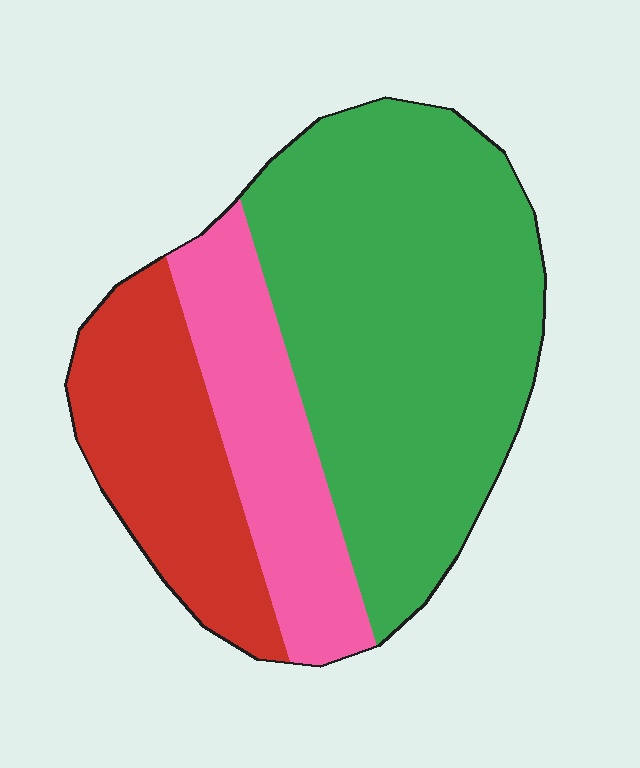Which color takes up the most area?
Green, at roughly 55%.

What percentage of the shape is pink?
Pink covers 21% of the shape.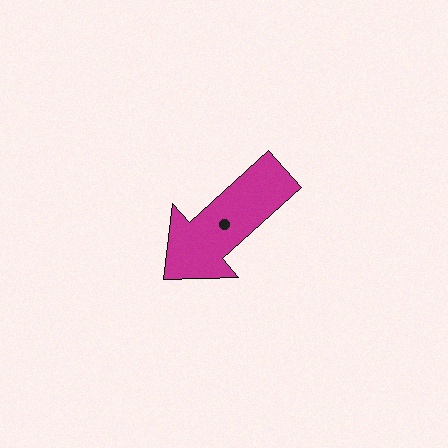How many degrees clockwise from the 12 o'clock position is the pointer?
Approximately 228 degrees.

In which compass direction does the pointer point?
Southwest.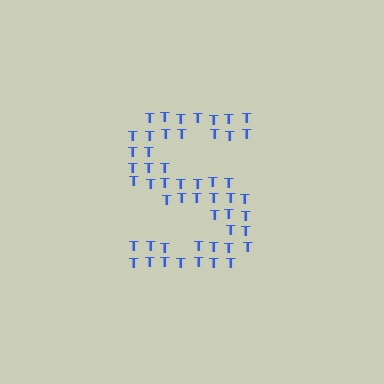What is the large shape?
The large shape is the letter S.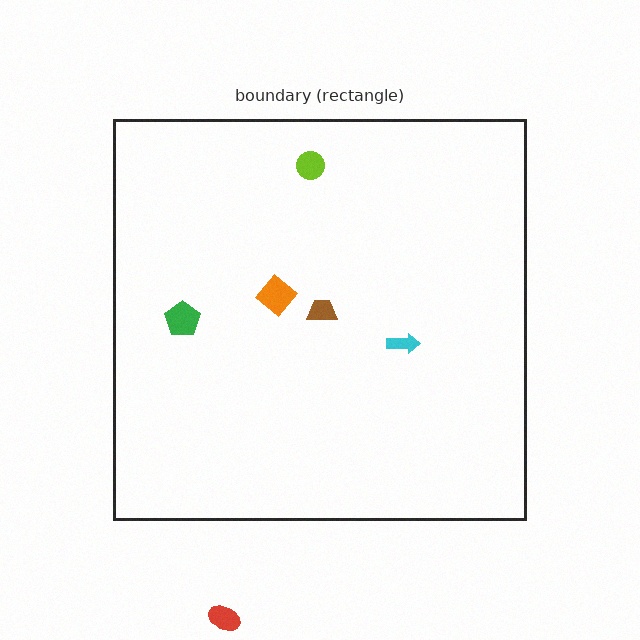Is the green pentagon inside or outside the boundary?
Inside.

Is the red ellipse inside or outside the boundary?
Outside.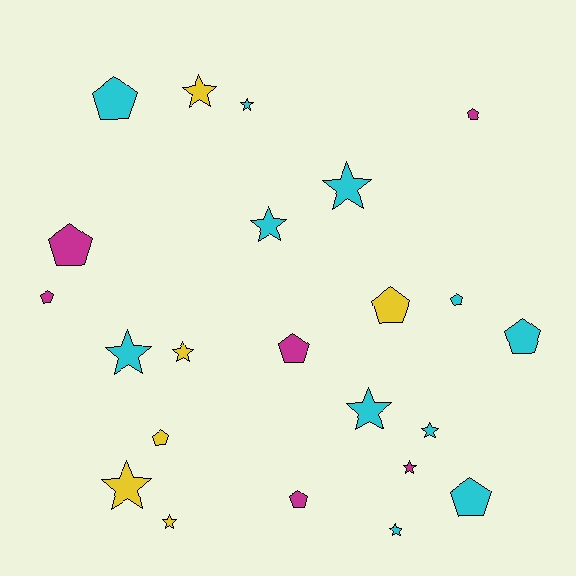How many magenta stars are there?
There is 1 magenta star.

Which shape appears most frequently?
Star, with 12 objects.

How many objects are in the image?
There are 23 objects.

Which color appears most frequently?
Cyan, with 11 objects.